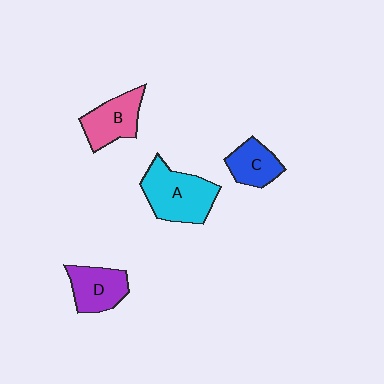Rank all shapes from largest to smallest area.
From largest to smallest: A (cyan), B (pink), D (purple), C (blue).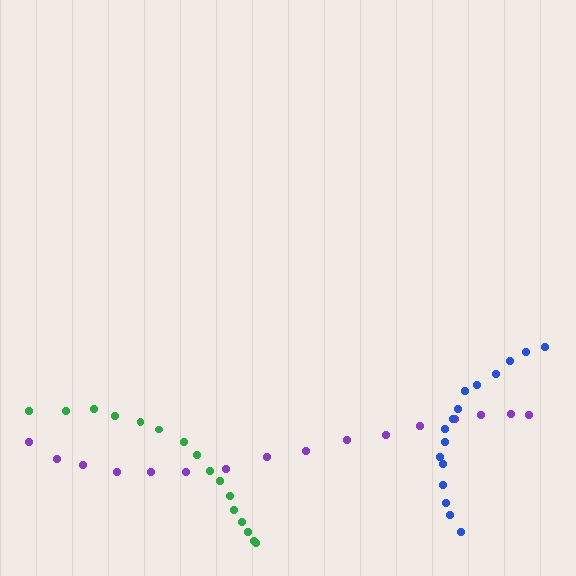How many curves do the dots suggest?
There are 3 distinct paths.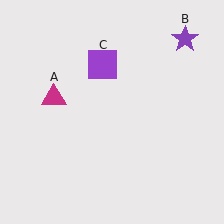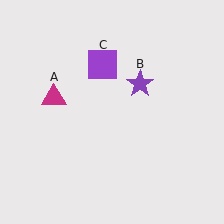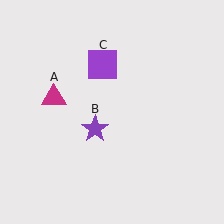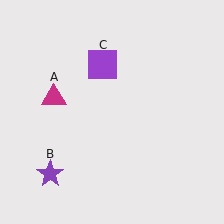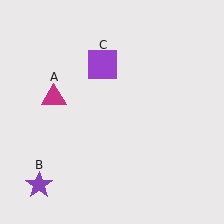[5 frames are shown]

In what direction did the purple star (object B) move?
The purple star (object B) moved down and to the left.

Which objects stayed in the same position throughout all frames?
Magenta triangle (object A) and purple square (object C) remained stationary.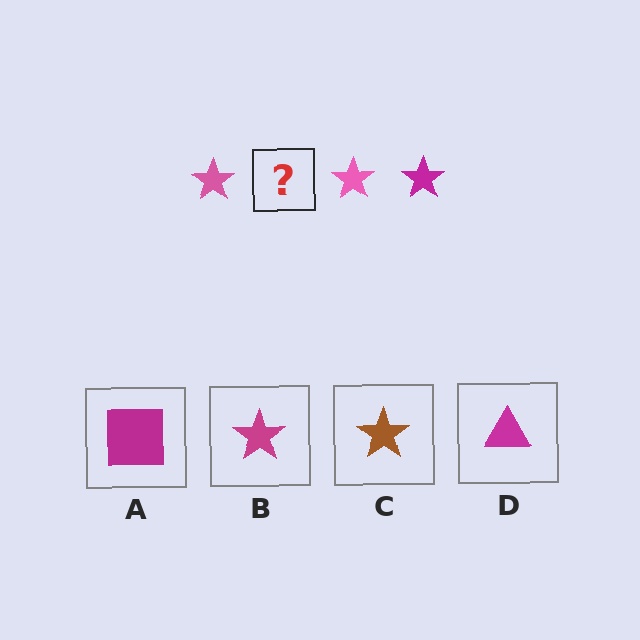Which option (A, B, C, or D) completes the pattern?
B.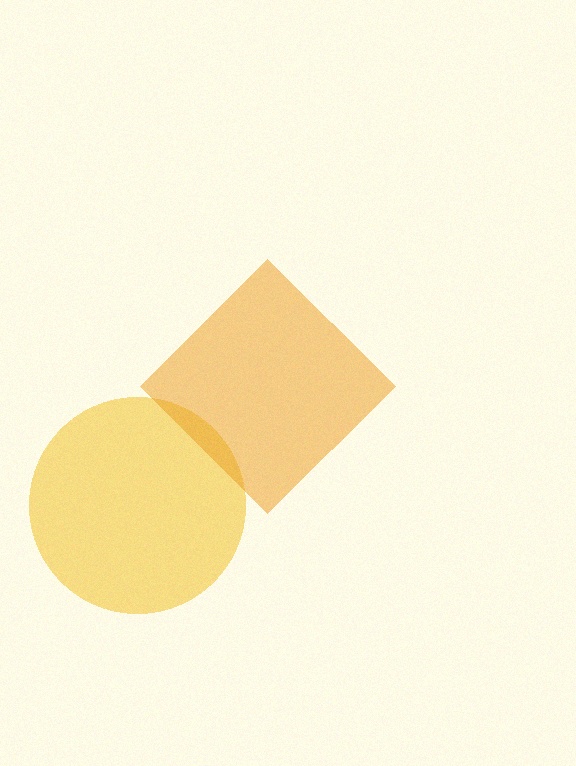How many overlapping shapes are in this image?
There are 2 overlapping shapes in the image.